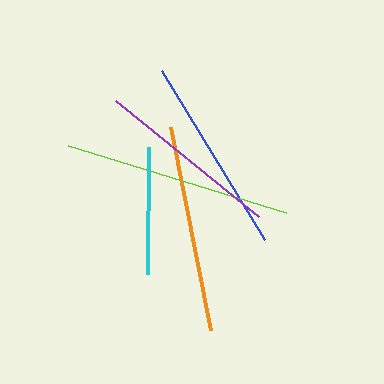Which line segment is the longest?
The lime line is the longest at approximately 228 pixels.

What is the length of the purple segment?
The purple segment is approximately 184 pixels long.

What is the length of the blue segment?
The blue segment is approximately 198 pixels long.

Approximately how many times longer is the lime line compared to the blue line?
The lime line is approximately 1.1 times the length of the blue line.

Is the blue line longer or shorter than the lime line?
The lime line is longer than the blue line.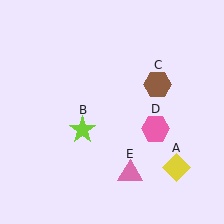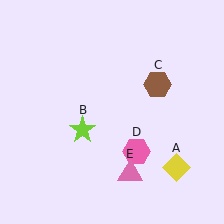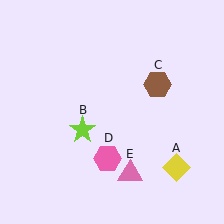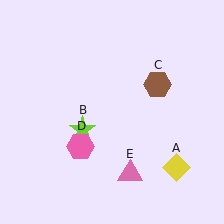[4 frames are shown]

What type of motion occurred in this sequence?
The pink hexagon (object D) rotated clockwise around the center of the scene.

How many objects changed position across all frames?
1 object changed position: pink hexagon (object D).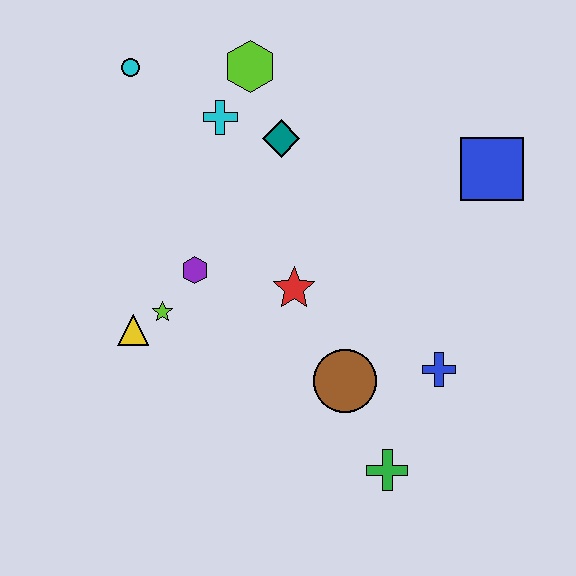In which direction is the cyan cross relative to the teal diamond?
The cyan cross is to the left of the teal diamond.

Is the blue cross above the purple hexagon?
No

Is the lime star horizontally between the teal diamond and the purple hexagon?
No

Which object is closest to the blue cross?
The brown circle is closest to the blue cross.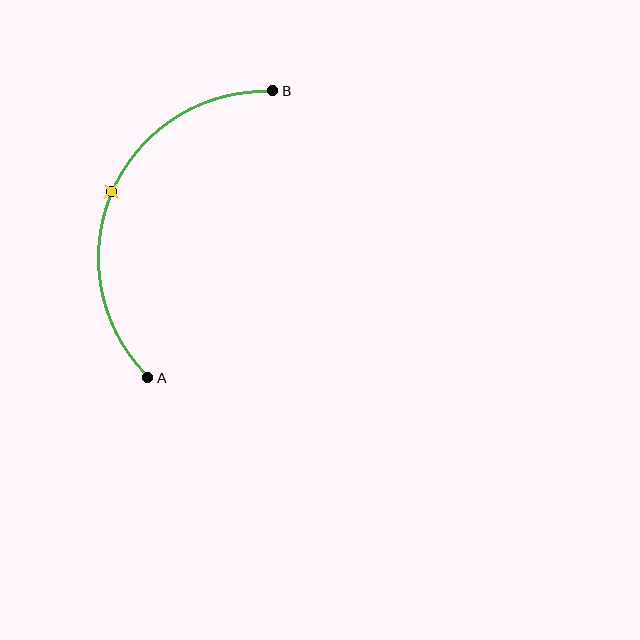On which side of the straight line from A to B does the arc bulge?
The arc bulges to the left of the straight line connecting A and B.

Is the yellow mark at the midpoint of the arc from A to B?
Yes. The yellow mark lies on the arc at equal arc-length from both A and B — it is the arc midpoint.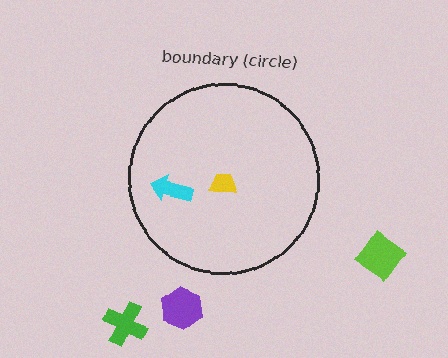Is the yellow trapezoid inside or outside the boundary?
Inside.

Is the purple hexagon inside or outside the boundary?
Outside.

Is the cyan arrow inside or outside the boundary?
Inside.